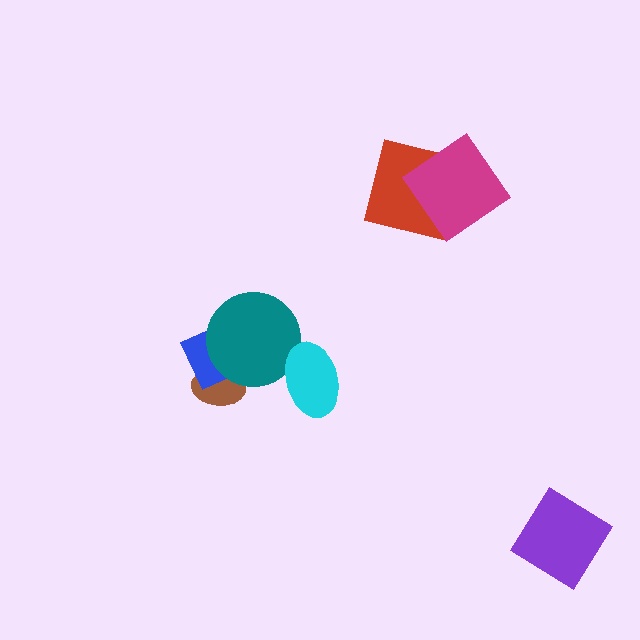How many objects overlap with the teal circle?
3 objects overlap with the teal circle.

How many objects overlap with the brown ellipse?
2 objects overlap with the brown ellipse.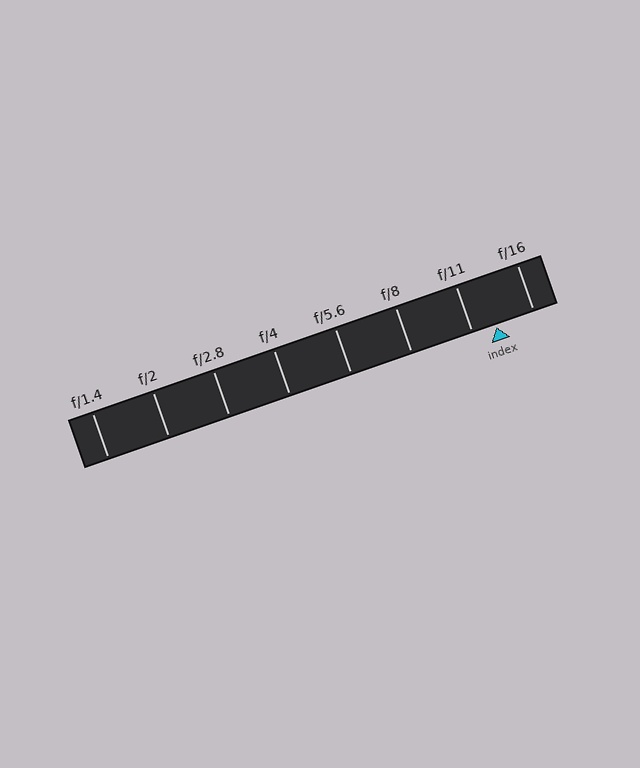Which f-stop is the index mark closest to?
The index mark is closest to f/11.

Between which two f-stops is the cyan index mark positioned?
The index mark is between f/11 and f/16.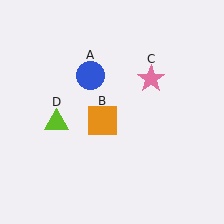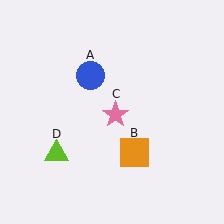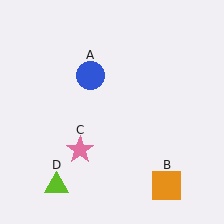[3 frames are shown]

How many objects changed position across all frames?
3 objects changed position: orange square (object B), pink star (object C), lime triangle (object D).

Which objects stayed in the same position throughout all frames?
Blue circle (object A) remained stationary.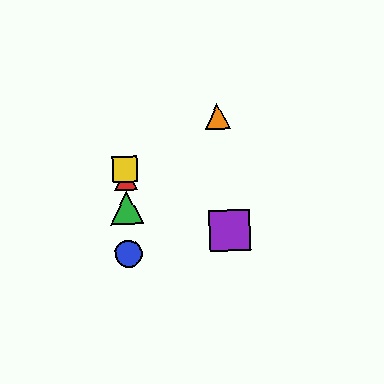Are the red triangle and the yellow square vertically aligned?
Yes, both are at x≈125.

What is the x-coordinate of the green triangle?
The green triangle is at x≈127.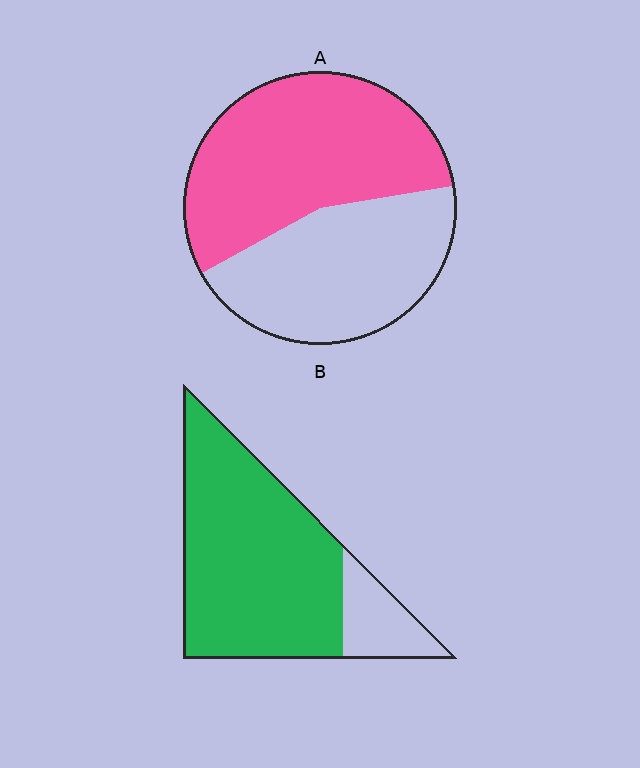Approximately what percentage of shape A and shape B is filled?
A is approximately 55% and B is approximately 85%.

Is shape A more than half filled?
Yes.